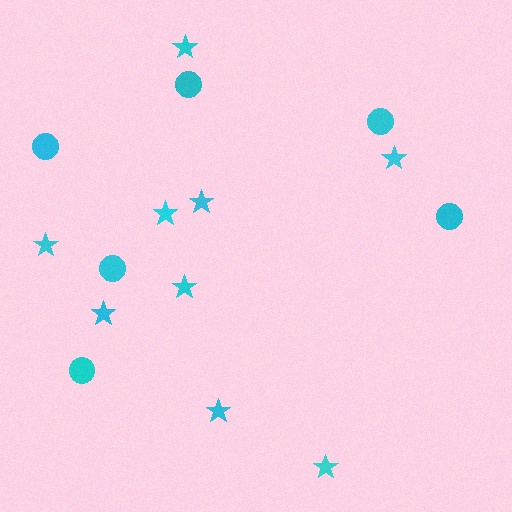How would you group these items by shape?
There are 2 groups: one group of circles (6) and one group of stars (9).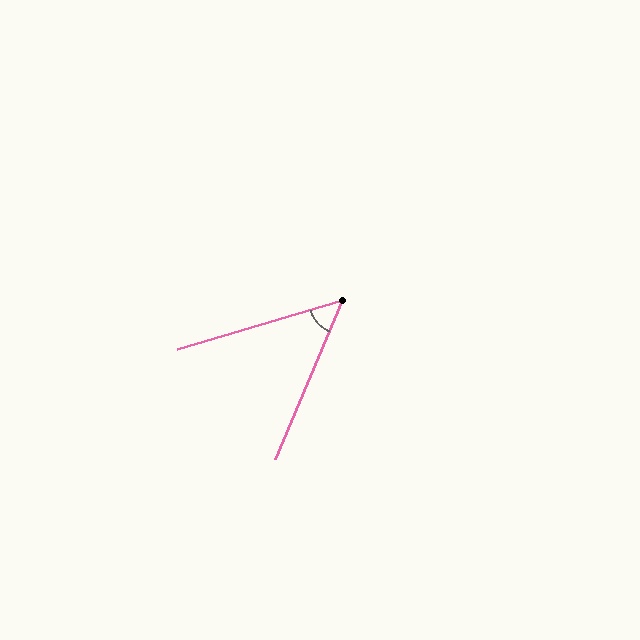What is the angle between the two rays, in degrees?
Approximately 51 degrees.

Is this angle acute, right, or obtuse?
It is acute.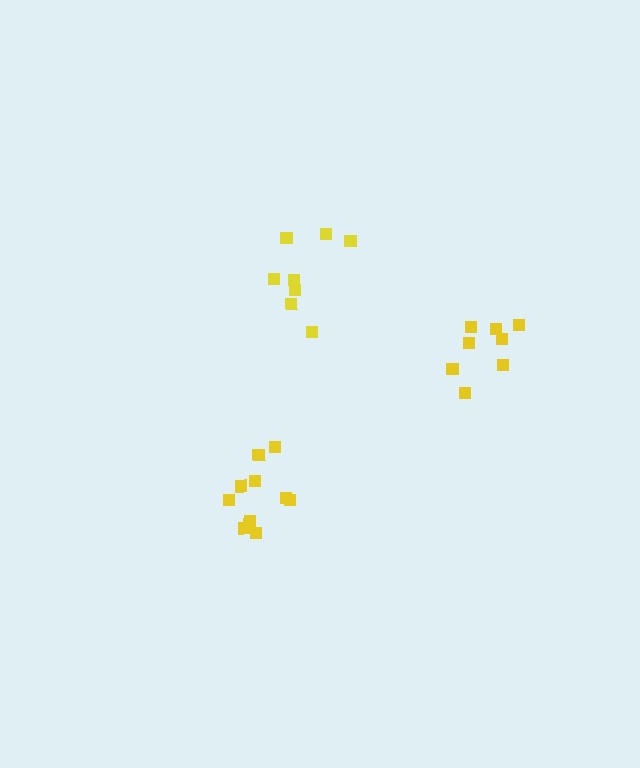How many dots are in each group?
Group 1: 11 dots, Group 2: 8 dots, Group 3: 8 dots (27 total).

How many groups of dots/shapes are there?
There are 3 groups.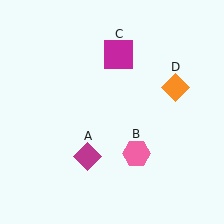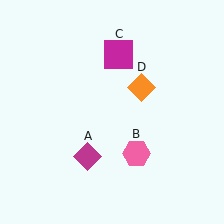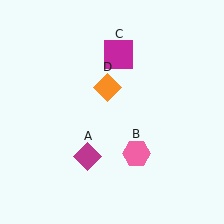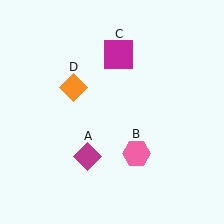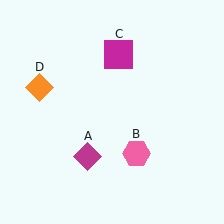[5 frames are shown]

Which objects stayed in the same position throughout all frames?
Magenta diamond (object A) and pink hexagon (object B) and magenta square (object C) remained stationary.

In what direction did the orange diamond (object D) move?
The orange diamond (object D) moved left.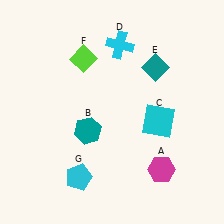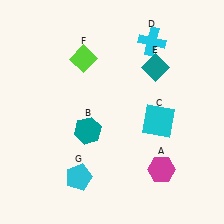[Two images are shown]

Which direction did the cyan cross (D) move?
The cyan cross (D) moved right.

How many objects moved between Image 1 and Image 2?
1 object moved between the two images.